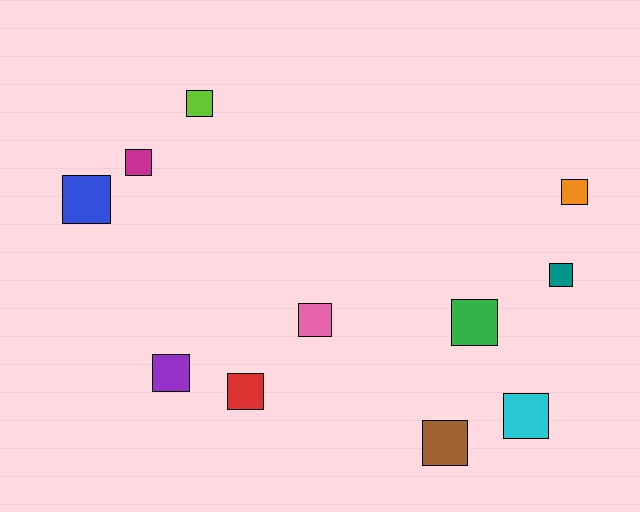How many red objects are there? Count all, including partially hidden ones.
There is 1 red object.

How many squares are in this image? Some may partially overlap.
There are 11 squares.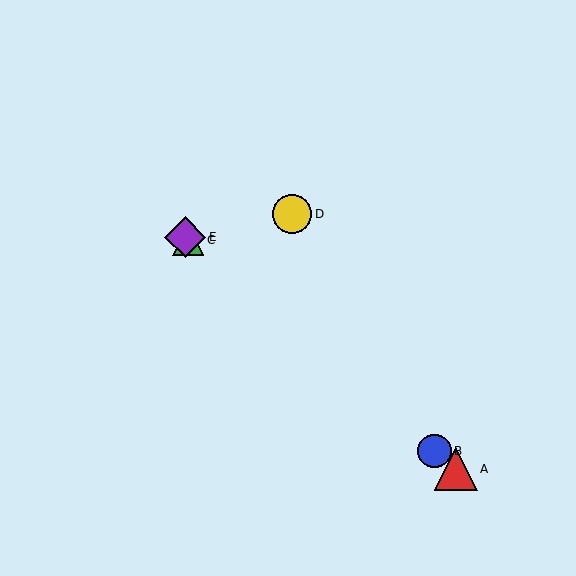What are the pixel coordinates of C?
Object C is at (188, 240).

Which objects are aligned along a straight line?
Objects A, B, C, E are aligned along a straight line.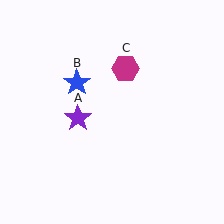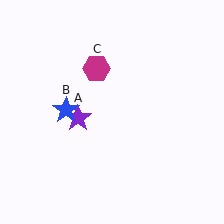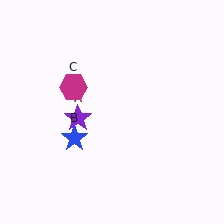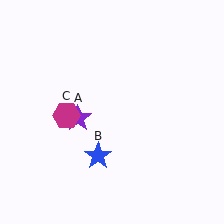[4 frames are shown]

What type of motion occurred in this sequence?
The blue star (object B), magenta hexagon (object C) rotated counterclockwise around the center of the scene.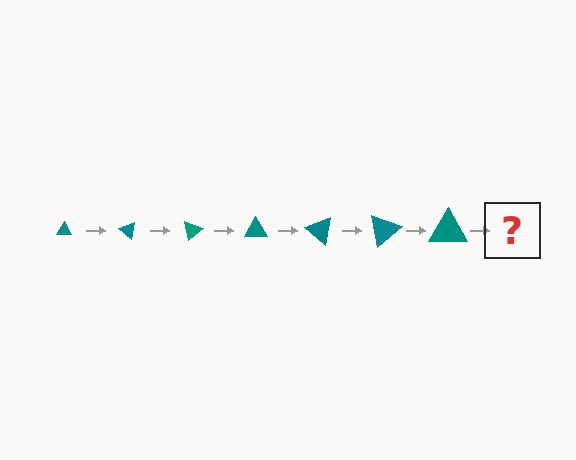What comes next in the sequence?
The next element should be a triangle, larger than the previous one and rotated 280 degrees from the start.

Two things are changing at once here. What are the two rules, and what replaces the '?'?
The two rules are that the triangle grows larger each step and it rotates 40 degrees each step. The '?' should be a triangle, larger than the previous one and rotated 280 degrees from the start.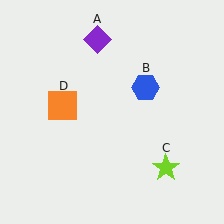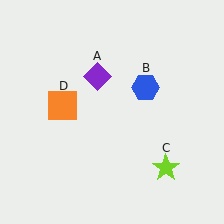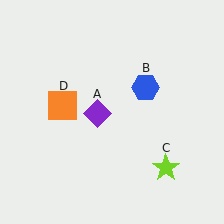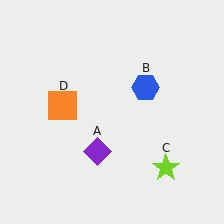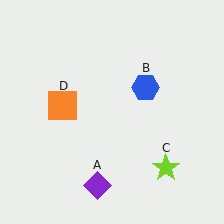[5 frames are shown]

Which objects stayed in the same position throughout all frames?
Blue hexagon (object B) and lime star (object C) and orange square (object D) remained stationary.